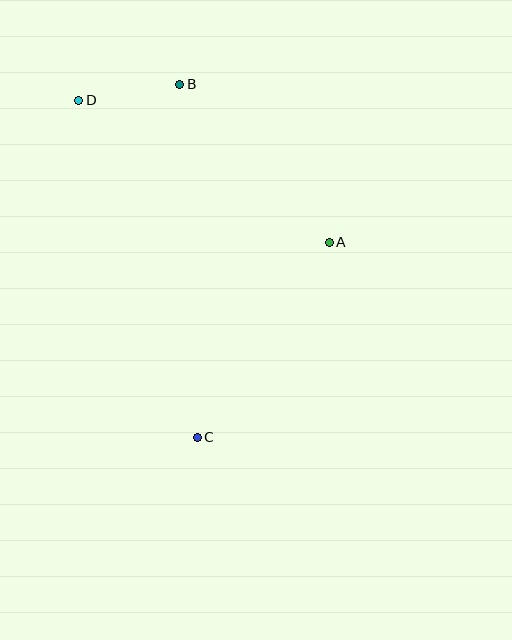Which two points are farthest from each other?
Points C and D are farthest from each other.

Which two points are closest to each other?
Points B and D are closest to each other.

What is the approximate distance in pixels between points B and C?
The distance between B and C is approximately 353 pixels.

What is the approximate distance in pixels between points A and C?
The distance between A and C is approximately 235 pixels.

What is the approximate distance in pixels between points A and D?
The distance between A and D is approximately 288 pixels.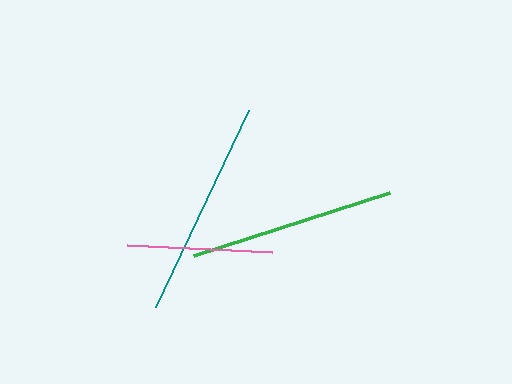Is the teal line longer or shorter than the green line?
The teal line is longer than the green line.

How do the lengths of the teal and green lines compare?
The teal and green lines are approximately the same length.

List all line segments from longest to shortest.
From longest to shortest: teal, green, pink.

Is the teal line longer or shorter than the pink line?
The teal line is longer than the pink line.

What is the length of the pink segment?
The pink segment is approximately 145 pixels long.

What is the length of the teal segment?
The teal segment is approximately 217 pixels long.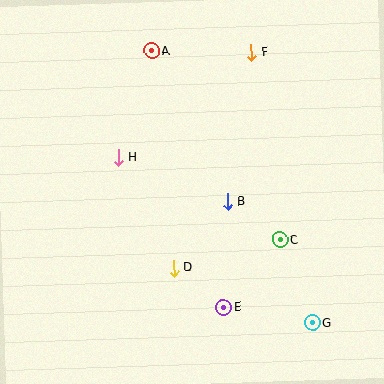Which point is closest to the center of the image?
Point B at (227, 202) is closest to the center.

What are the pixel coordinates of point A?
Point A is at (152, 51).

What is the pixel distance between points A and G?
The distance between A and G is 316 pixels.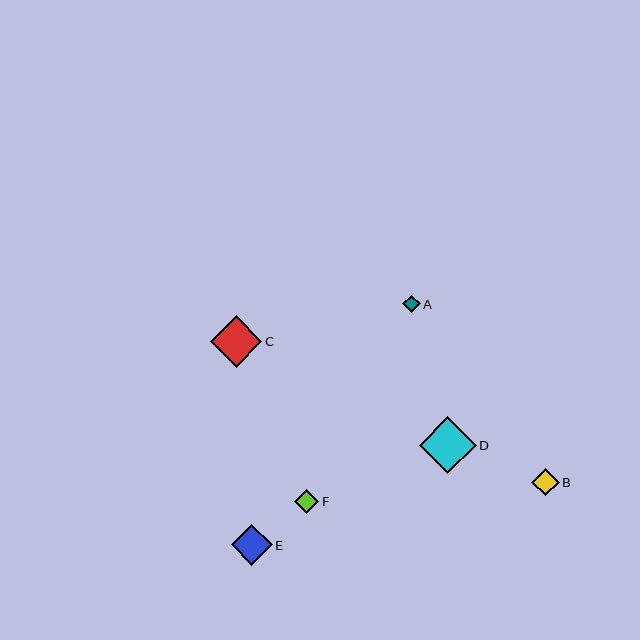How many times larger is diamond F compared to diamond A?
Diamond F is approximately 1.4 times the size of diamond A.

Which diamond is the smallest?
Diamond A is the smallest with a size of approximately 17 pixels.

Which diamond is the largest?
Diamond D is the largest with a size of approximately 56 pixels.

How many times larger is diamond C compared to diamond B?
Diamond C is approximately 1.9 times the size of diamond B.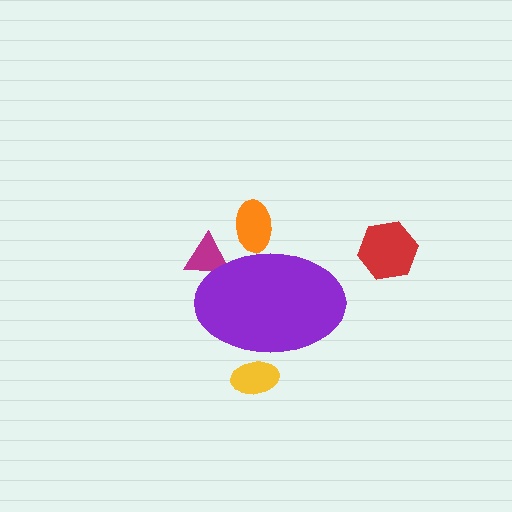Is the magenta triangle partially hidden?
Yes, the magenta triangle is partially hidden behind the purple ellipse.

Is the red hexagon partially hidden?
No, the red hexagon is fully visible.